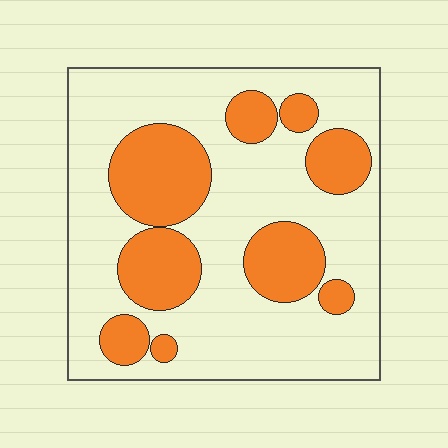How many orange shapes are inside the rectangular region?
9.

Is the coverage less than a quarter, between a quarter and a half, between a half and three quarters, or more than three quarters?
Between a quarter and a half.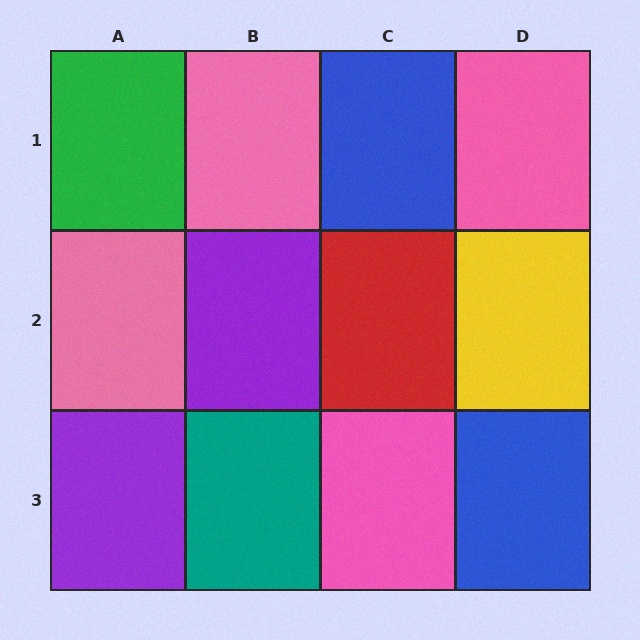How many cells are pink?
4 cells are pink.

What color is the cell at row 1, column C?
Blue.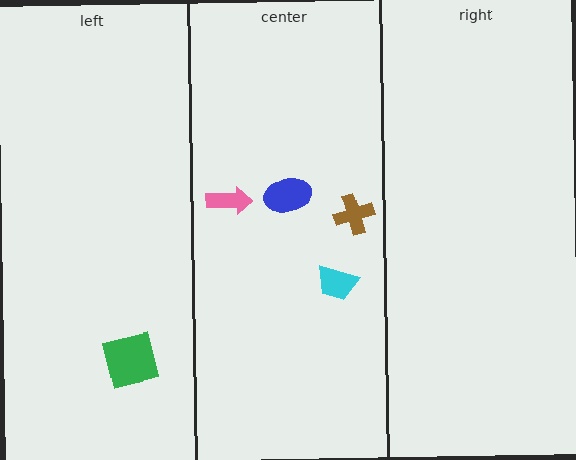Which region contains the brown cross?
The center region.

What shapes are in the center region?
The cyan trapezoid, the brown cross, the pink arrow, the blue ellipse.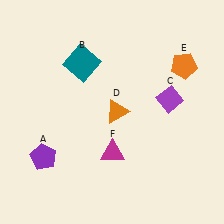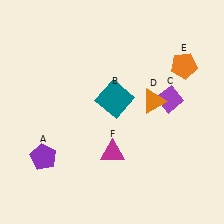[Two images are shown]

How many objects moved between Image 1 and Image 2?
2 objects moved between the two images.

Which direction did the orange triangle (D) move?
The orange triangle (D) moved right.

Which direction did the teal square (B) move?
The teal square (B) moved down.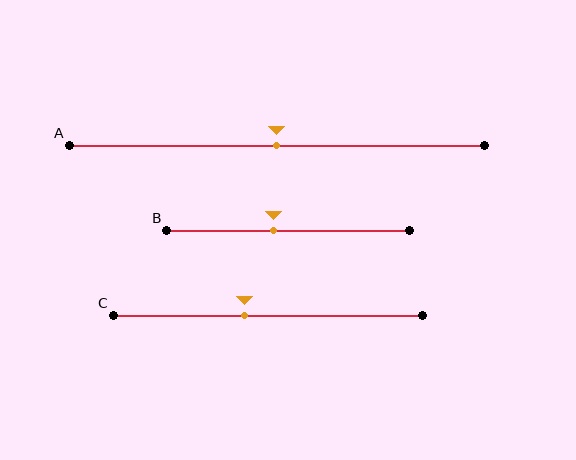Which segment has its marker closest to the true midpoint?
Segment A has its marker closest to the true midpoint.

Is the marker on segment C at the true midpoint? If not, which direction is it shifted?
No, the marker on segment C is shifted to the left by about 8% of the segment length.